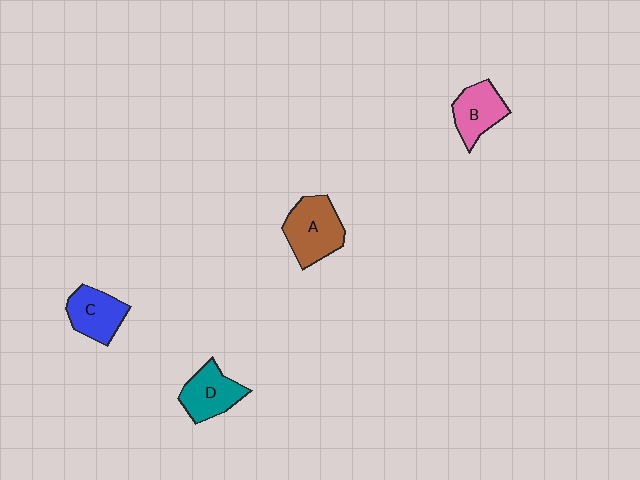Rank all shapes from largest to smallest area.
From largest to smallest: A (brown), D (teal), C (blue), B (pink).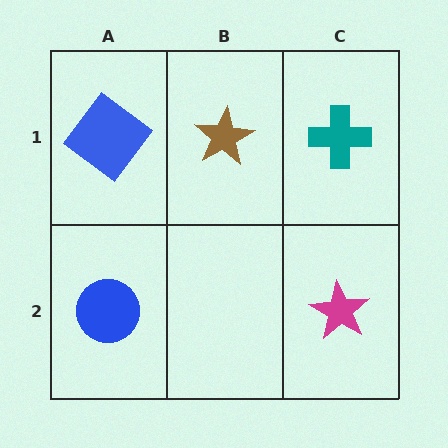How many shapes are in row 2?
2 shapes.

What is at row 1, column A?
A blue diamond.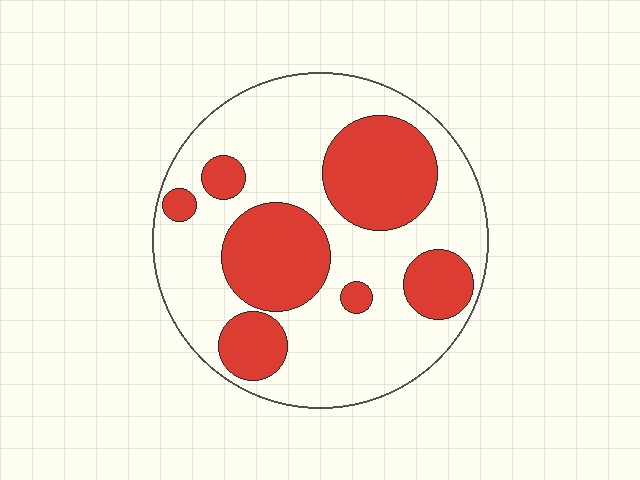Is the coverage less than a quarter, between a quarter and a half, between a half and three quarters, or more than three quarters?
Between a quarter and a half.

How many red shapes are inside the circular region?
7.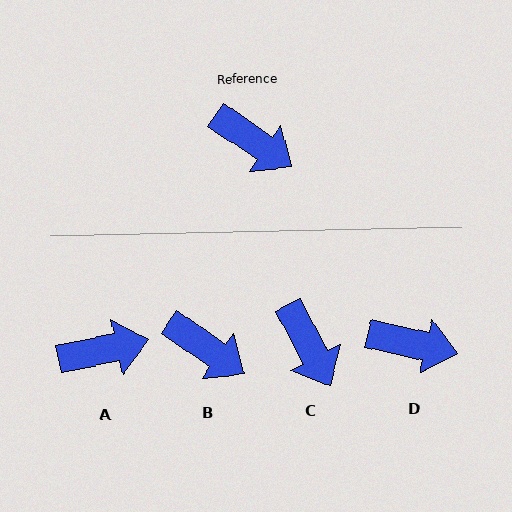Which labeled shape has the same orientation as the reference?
B.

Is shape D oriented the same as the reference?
No, it is off by about 22 degrees.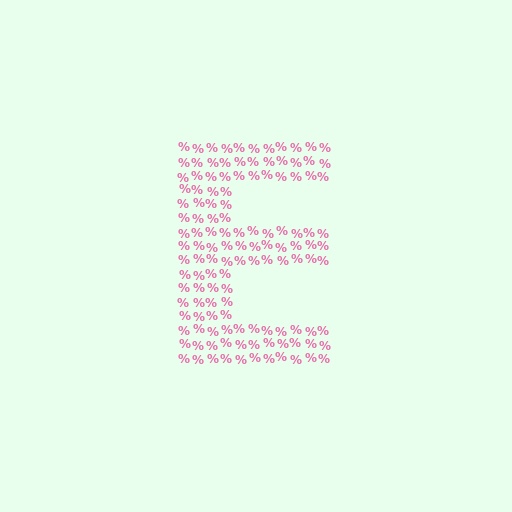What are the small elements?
The small elements are percent signs.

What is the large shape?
The large shape is the letter E.